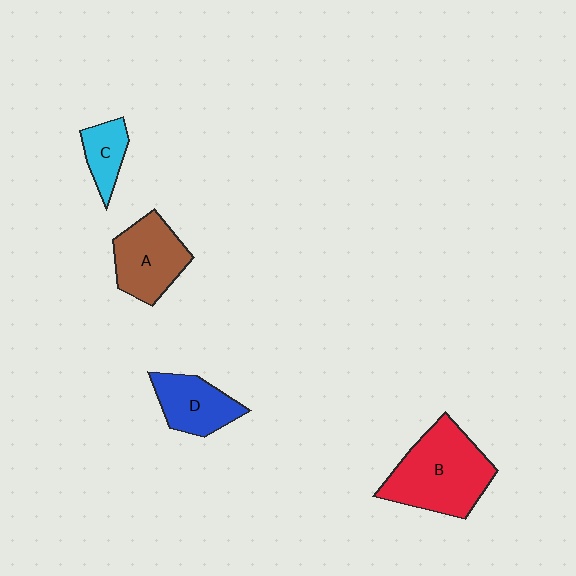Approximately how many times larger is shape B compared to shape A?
Approximately 1.5 times.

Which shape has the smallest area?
Shape C (cyan).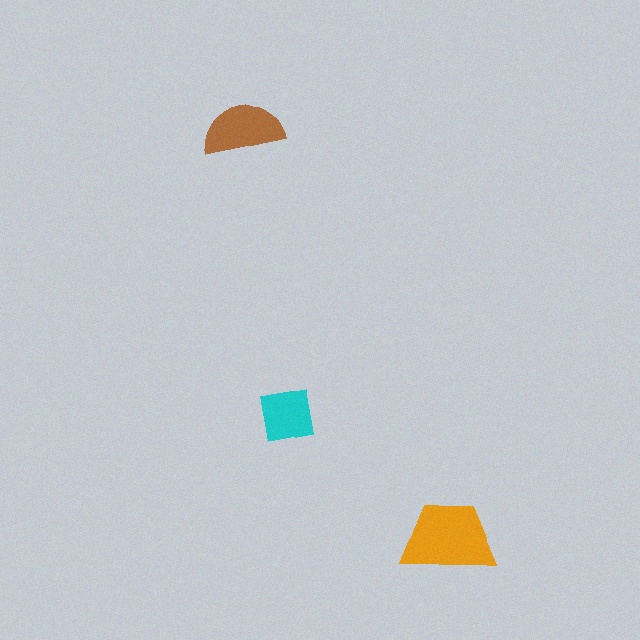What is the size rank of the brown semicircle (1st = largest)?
2nd.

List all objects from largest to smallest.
The orange trapezoid, the brown semicircle, the cyan square.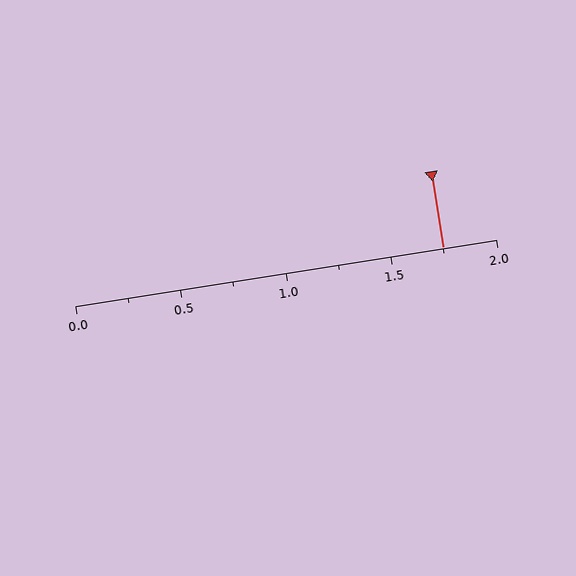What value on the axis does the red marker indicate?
The marker indicates approximately 1.75.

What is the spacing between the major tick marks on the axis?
The major ticks are spaced 0.5 apart.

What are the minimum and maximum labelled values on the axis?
The axis runs from 0.0 to 2.0.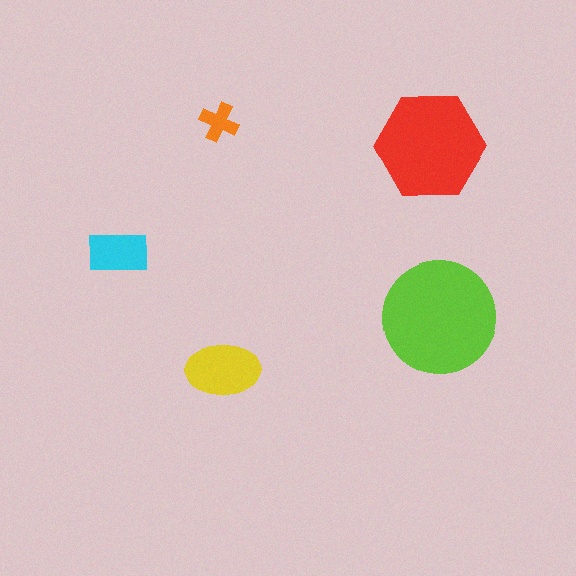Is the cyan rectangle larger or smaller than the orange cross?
Larger.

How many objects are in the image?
There are 5 objects in the image.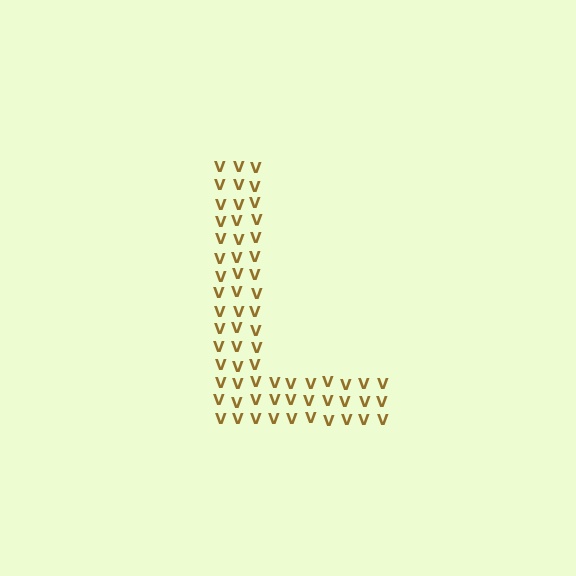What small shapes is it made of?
It is made of small letter V's.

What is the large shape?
The large shape is the letter L.